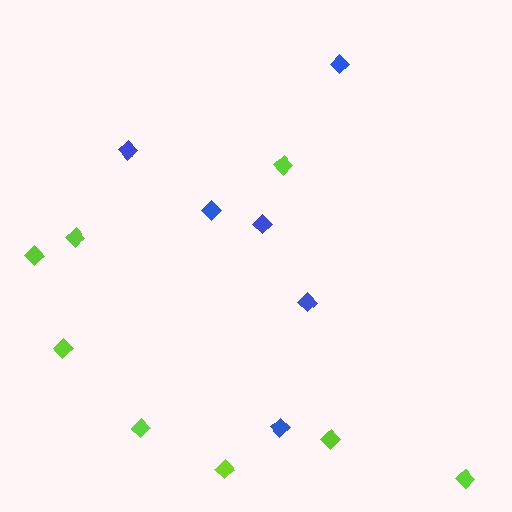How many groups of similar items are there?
There are 2 groups: one group of blue diamonds (6) and one group of lime diamonds (8).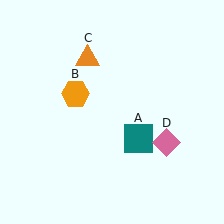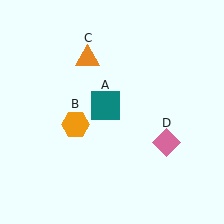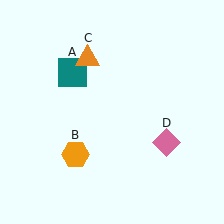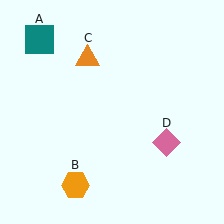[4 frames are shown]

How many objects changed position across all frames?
2 objects changed position: teal square (object A), orange hexagon (object B).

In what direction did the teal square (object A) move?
The teal square (object A) moved up and to the left.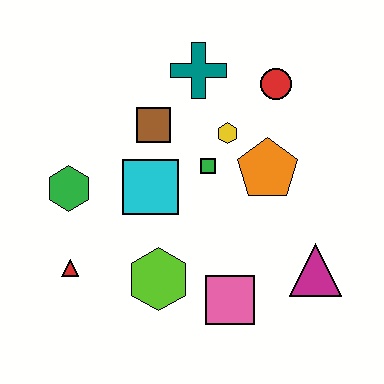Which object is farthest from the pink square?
The teal cross is farthest from the pink square.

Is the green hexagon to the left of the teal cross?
Yes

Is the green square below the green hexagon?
No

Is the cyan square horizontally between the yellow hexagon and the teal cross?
No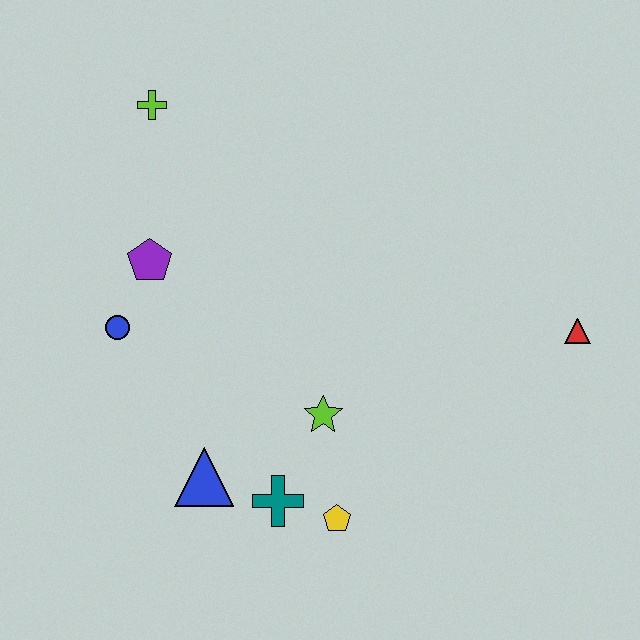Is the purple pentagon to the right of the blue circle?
Yes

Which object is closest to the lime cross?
The purple pentagon is closest to the lime cross.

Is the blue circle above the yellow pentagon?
Yes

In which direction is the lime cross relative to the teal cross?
The lime cross is above the teal cross.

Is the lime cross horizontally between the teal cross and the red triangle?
No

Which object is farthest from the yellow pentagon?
The lime cross is farthest from the yellow pentagon.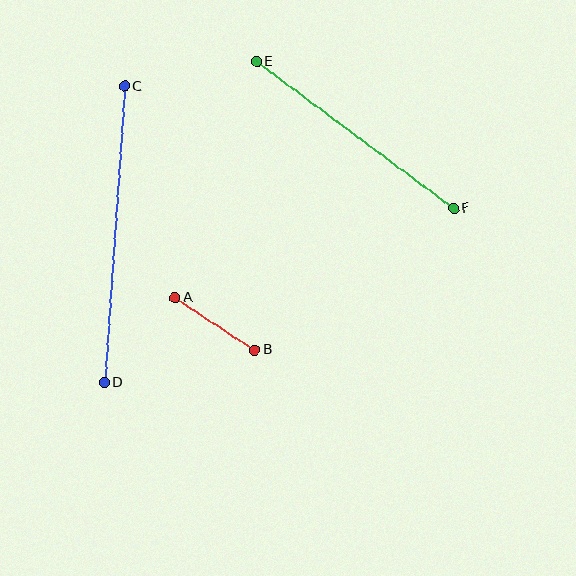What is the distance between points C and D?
The distance is approximately 297 pixels.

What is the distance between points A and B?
The distance is approximately 95 pixels.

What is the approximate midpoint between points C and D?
The midpoint is at approximately (115, 234) pixels.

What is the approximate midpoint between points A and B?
The midpoint is at approximately (215, 324) pixels.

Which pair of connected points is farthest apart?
Points C and D are farthest apart.